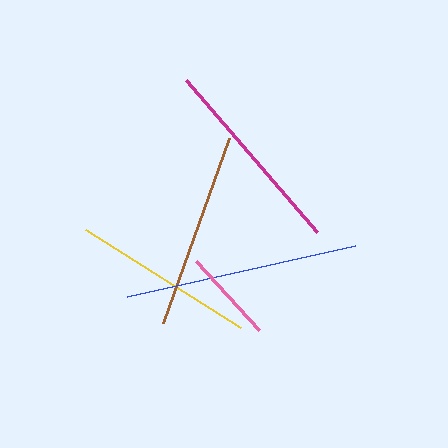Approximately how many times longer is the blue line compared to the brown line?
The blue line is approximately 1.2 times the length of the brown line.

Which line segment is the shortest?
The pink line is the shortest at approximately 94 pixels.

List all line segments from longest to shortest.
From longest to shortest: blue, magenta, brown, yellow, pink.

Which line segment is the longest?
The blue line is the longest at approximately 234 pixels.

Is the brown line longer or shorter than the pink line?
The brown line is longer than the pink line.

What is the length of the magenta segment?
The magenta segment is approximately 201 pixels long.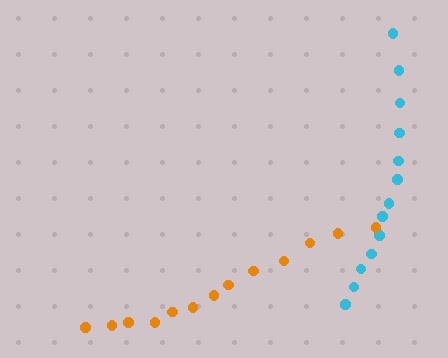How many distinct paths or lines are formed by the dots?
There are 2 distinct paths.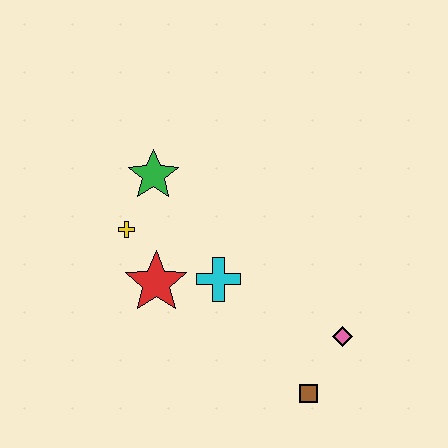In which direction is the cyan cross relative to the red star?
The cyan cross is to the right of the red star.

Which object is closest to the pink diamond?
The brown square is closest to the pink diamond.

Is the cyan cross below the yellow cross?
Yes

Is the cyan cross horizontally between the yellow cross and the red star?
No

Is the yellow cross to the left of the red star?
Yes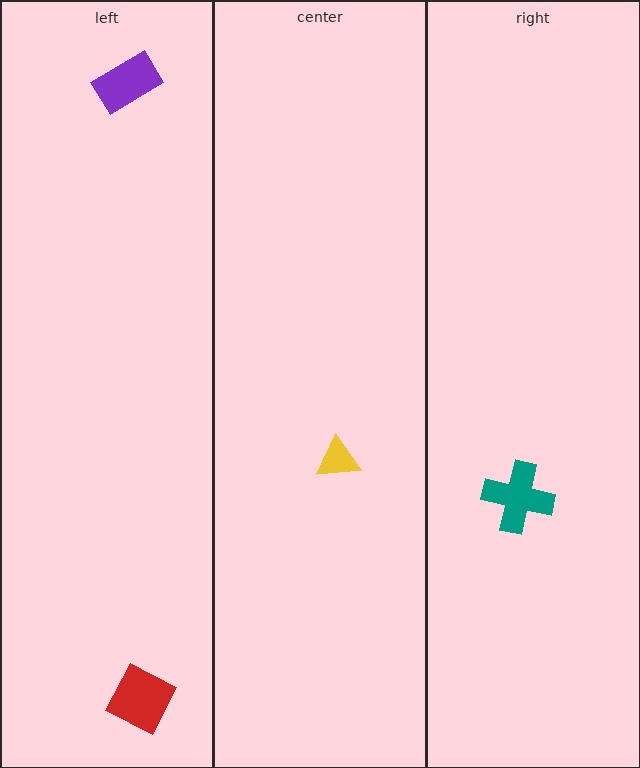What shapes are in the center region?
The yellow triangle.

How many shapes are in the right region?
1.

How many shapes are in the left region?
2.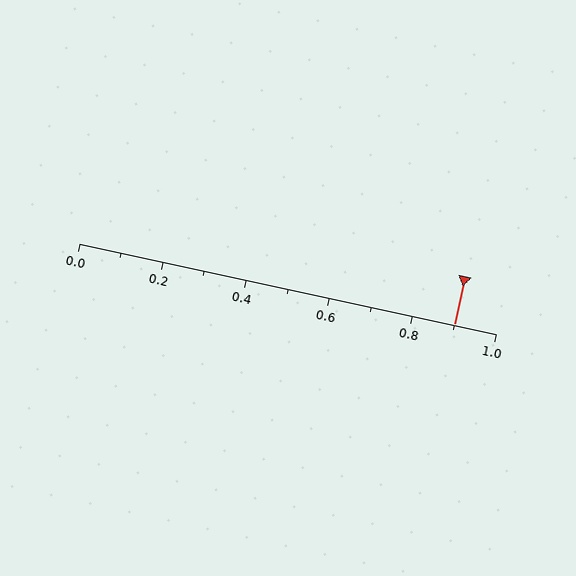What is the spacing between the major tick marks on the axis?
The major ticks are spaced 0.2 apart.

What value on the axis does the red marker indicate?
The marker indicates approximately 0.9.